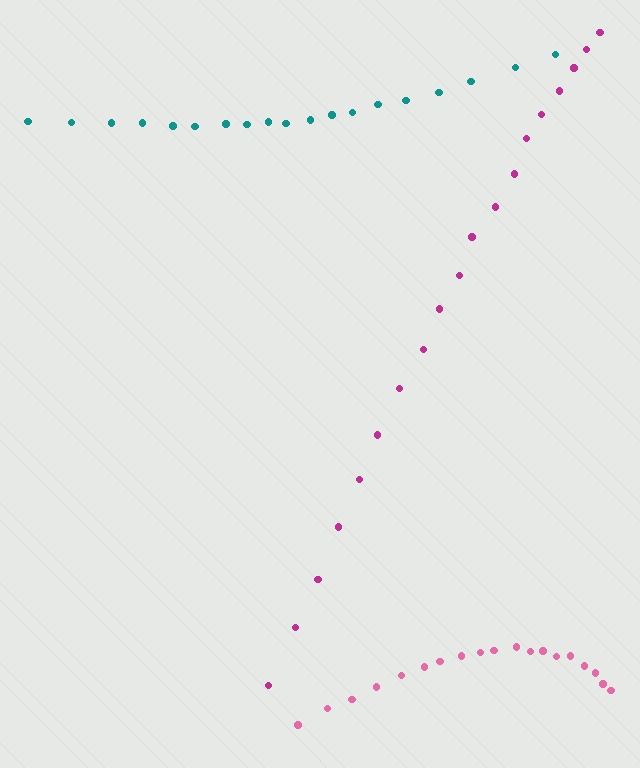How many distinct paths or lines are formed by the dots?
There are 3 distinct paths.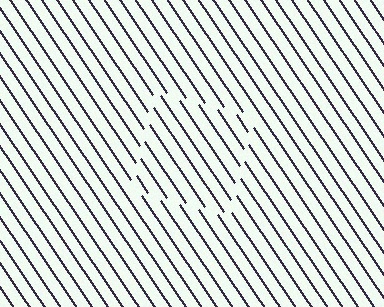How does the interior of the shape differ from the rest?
The interior of the shape contains the same grating, shifted by half a period — the contour is defined by the phase discontinuity where line-ends from the inner and outer gratings abut.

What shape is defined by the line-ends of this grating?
An illusory square. The interior of the shape contains the same grating, shifted by half a period — the contour is defined by the phase discontinuity where line-ends from the inner and outer gratings abut.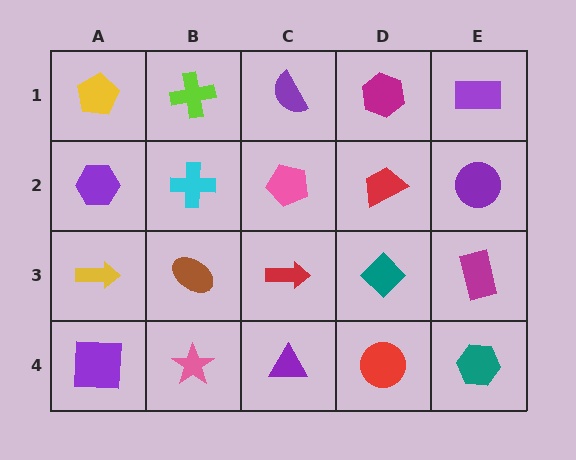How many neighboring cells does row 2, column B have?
4.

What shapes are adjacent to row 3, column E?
A purple circle (row 2, column E), a teal hexagon (row 4, column E), a teal diamond (row 3, column D).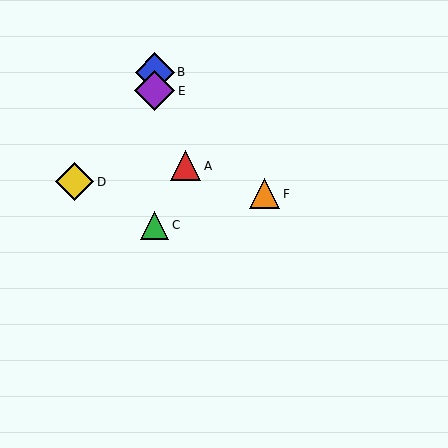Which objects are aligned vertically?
Objects B, C, E are aligned vertically.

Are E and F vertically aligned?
No, E is at x≈155 and F is at x≈265.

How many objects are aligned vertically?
3 objects (B, C, E) are aligned vertically.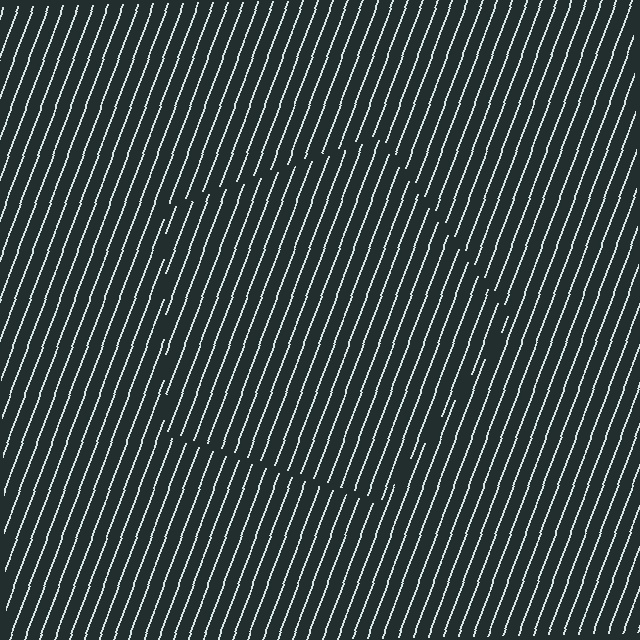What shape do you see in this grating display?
An illusory pentagon. The interior of the shape contains the same grating, shifted by half a period — the contour is defined by the phase discontinuity where line-ends from the inner and outer gratings abut.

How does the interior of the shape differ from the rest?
The interior of the shape contains the same grating, shifted by half a period — the contour is defined by the phase discontinuity where line-ends from the inner and outer gratings abut.